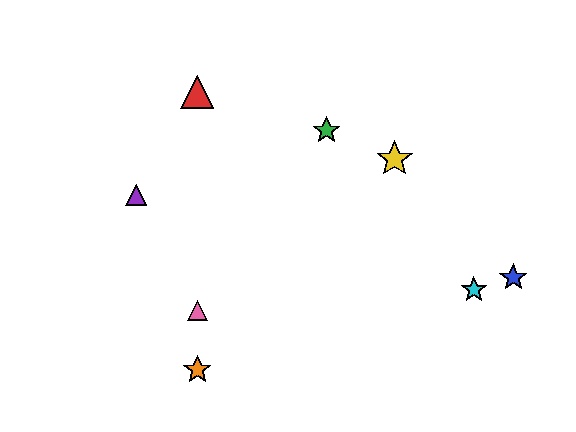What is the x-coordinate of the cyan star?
The cyan star is at x≈474.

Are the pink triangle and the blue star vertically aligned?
No, the pink triangle is at x≈197 and the blue star is at x≈513.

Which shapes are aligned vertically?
The red triangle, the orange star, the pink triangle are aligned vertically.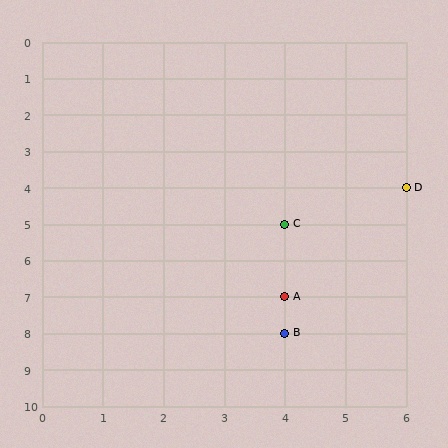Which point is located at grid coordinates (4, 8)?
Point B is at (4, 8).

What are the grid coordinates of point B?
Point B is at grid coordinates (4, 8).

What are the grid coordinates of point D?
Point D is at grid coordinates (6, 4).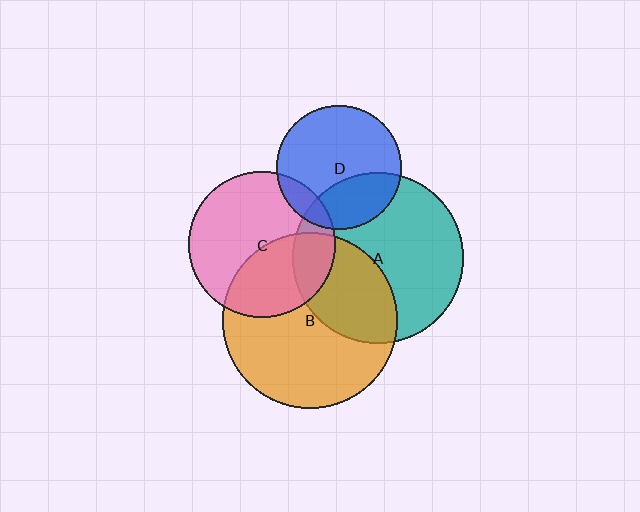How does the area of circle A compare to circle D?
Approximately 1.9 times.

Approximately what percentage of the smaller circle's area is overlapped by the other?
Approximately 40%.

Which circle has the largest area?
Circle B (orange).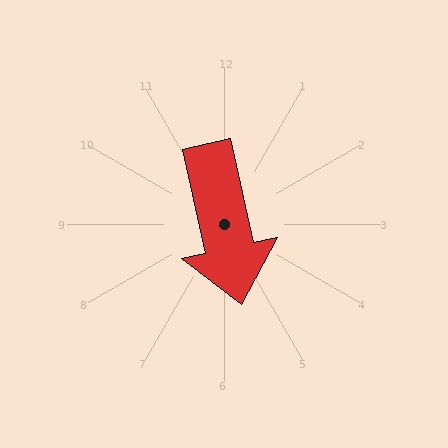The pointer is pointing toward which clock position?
Roughly 6 o'clock.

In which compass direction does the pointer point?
South.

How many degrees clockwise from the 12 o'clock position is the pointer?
Approximately 167 degrees.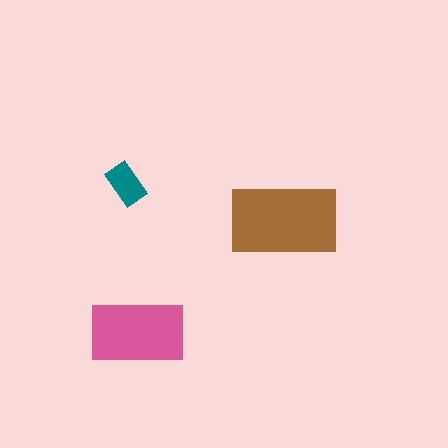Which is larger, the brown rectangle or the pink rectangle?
The brown one.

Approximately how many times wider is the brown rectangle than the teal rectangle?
About 2.5 times wider.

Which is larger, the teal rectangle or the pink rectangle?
The pink one.